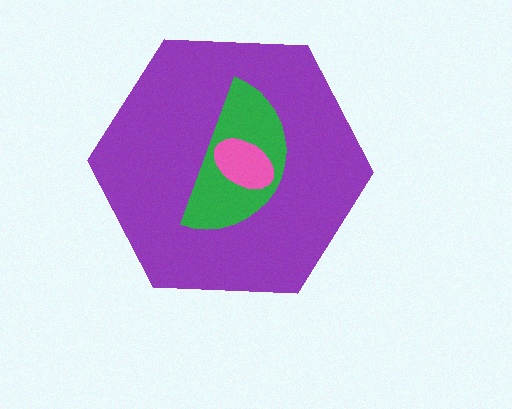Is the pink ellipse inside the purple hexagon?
Yes.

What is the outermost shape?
The purple hexagon.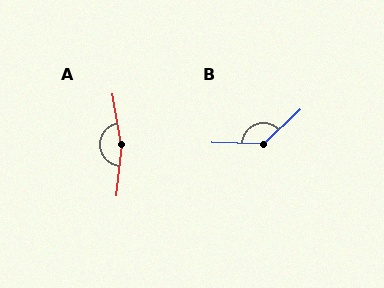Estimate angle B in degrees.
Approximately 135 degrees.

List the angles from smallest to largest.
B (135°), A (163°).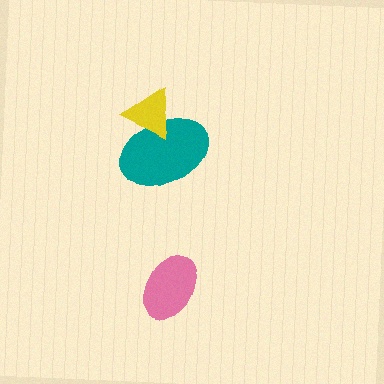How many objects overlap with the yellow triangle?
1 object overlaps with the yellow triangle.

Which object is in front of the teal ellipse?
The yellow triangle is in front of the teal ellipse.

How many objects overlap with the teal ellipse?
1 object overlaps with the teal ellipse.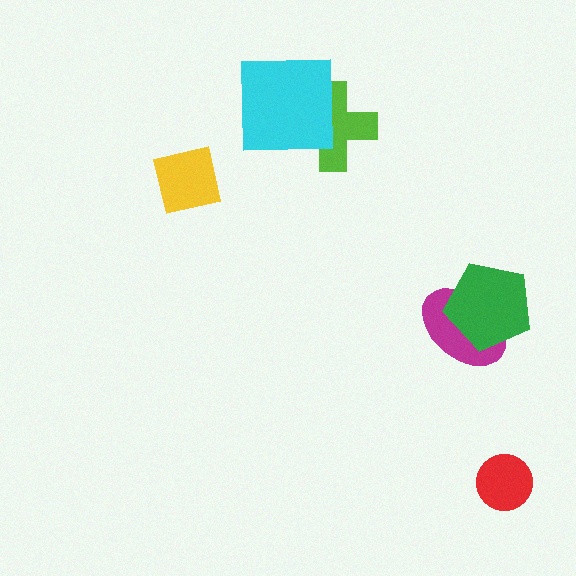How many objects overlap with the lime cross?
1 object overlaps with the lime cross.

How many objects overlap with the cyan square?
1 object overlaps with the cyan square.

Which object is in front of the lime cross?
The cyan square is in front of the lime cross.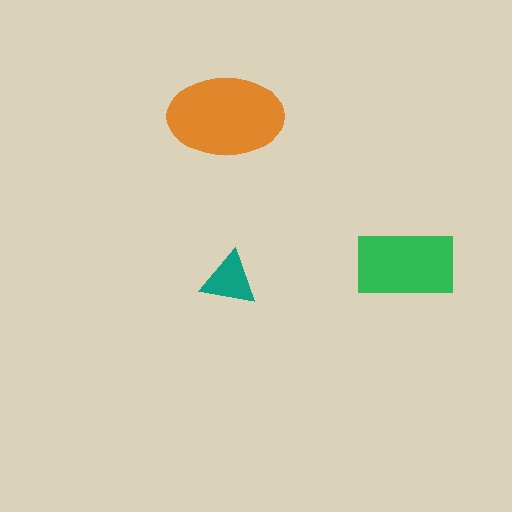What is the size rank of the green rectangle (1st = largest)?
2nd.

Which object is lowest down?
The teal triangle is bottommost.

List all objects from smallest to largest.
The teal triangle, the green rectangle, the orange ellipse.